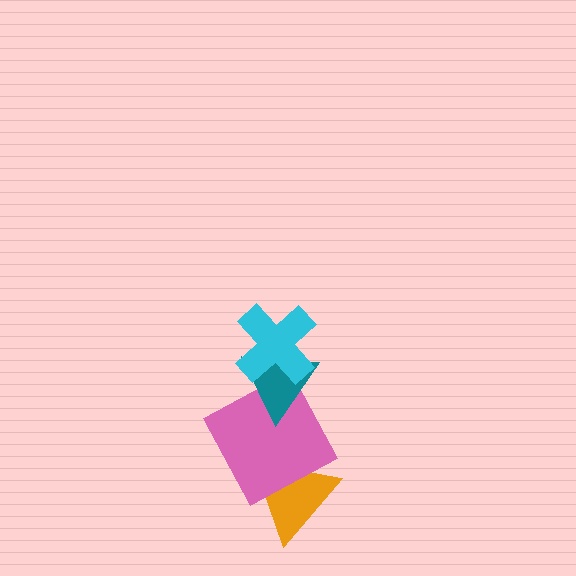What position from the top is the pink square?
The pink square is 3rd from the top.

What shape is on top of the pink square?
The teal triangle is on top of the pink square.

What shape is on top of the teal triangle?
The cyan cross is on top of the teal triangle.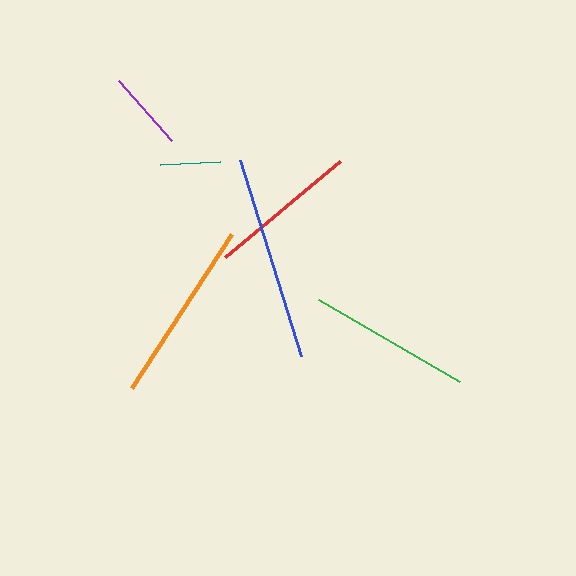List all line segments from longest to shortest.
From longest to shortest: blue, orange, green, red, purple, teal.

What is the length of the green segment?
The green segment is approximately 163 pixels long.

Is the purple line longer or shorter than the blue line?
The blue line is longer than the purple line.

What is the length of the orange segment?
The orange segment is approximately 184 pixels long.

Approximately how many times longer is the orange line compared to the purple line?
The orange line is approximately 2.3 times the length of the purple line.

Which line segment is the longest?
The blue line is the longest at approximately 205 pixels.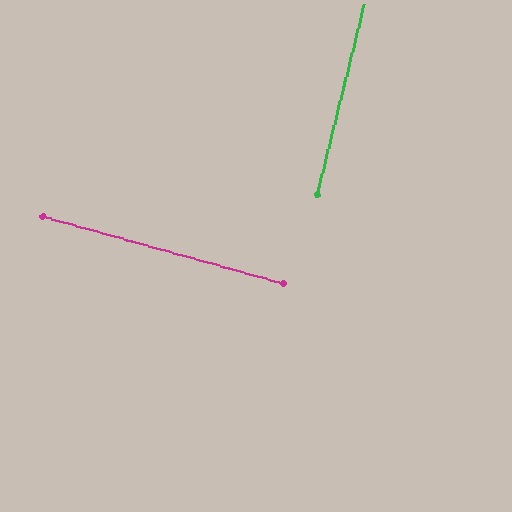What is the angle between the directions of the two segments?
Approximately 88 degrees.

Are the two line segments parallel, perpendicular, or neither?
Perpendicular — they meet at approximately 88°.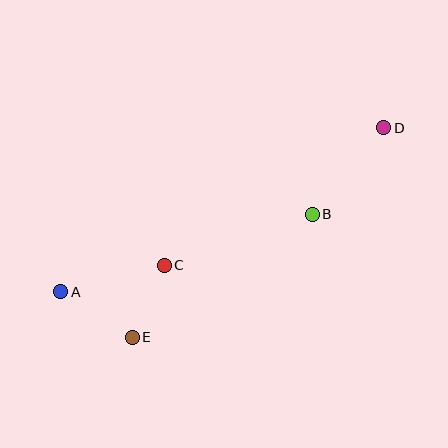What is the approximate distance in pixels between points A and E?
The distance between A and E is approximately 85 pixels.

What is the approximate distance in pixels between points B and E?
The distance between B and E is approximately 218 pixels.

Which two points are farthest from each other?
Points A and D are farthest from each other.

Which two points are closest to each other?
Points C and E are closest to each other.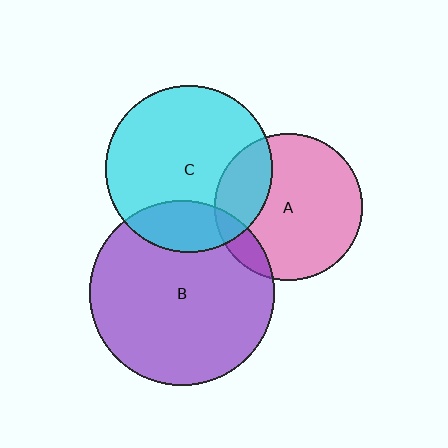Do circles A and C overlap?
Yes.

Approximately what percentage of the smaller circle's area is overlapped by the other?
Approximately 25%.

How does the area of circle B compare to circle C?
Approximately 1.2 times.